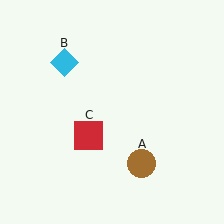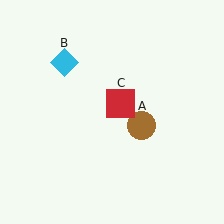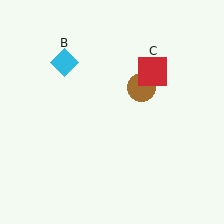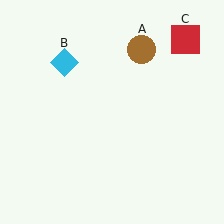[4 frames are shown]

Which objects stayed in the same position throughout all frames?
Cyan diamond (object B) remained stationary.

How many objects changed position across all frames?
2 objects changed position: brown circle (object A), red square (object C).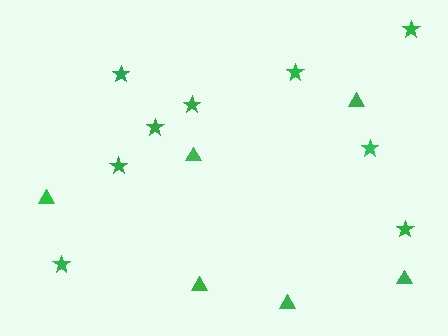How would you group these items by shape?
There are 2 groups: one group of stars (9) and one group of triangles (6).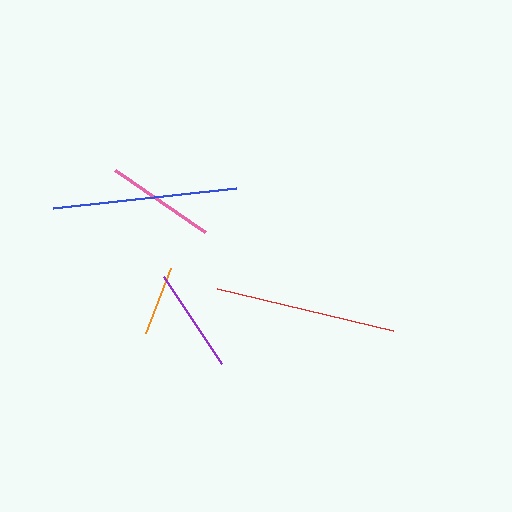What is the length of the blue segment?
The blue segment is approximately 183 pixels long.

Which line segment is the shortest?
The orange line is the shortest at approximately 70 pixels.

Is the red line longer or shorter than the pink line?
The red line is longer than the pink line.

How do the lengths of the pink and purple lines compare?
The pink and purple lines are approximately the same length.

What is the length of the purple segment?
The purple segment is approximately 104 pixels long.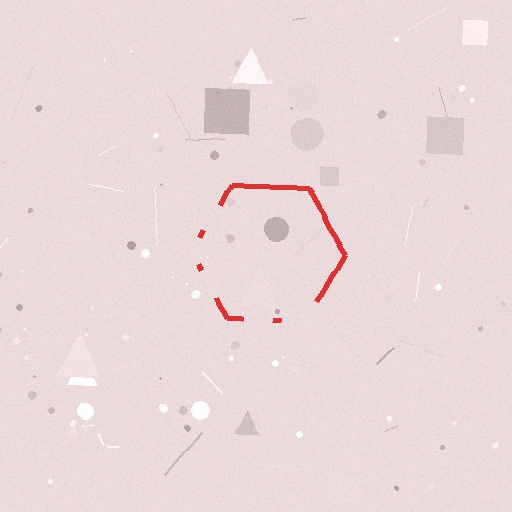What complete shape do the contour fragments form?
The contour fragments form a hexagon.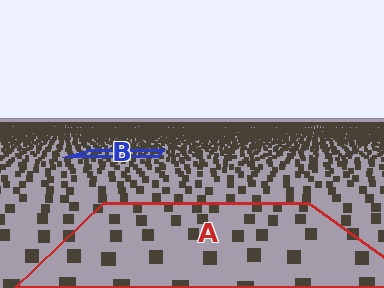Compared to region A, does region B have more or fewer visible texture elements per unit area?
Region B has more texture elements per unit area — they are packed more densely because it is farther away.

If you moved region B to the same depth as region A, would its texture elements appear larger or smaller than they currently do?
They would appear larger. At a closer depth, the same texture elements are projected at a bigger on-screen size.